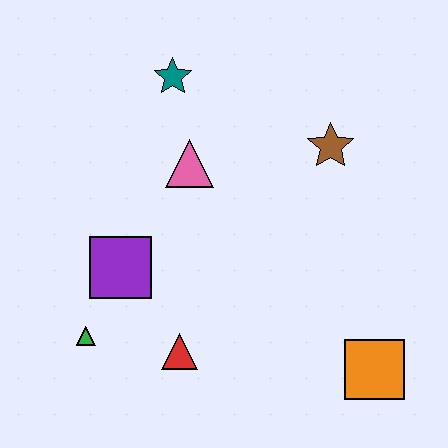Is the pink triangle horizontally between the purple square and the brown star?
Yes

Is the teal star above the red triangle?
Yes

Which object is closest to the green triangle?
The purple square is closest to the green triangle.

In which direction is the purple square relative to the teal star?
The purple square is below the teal star.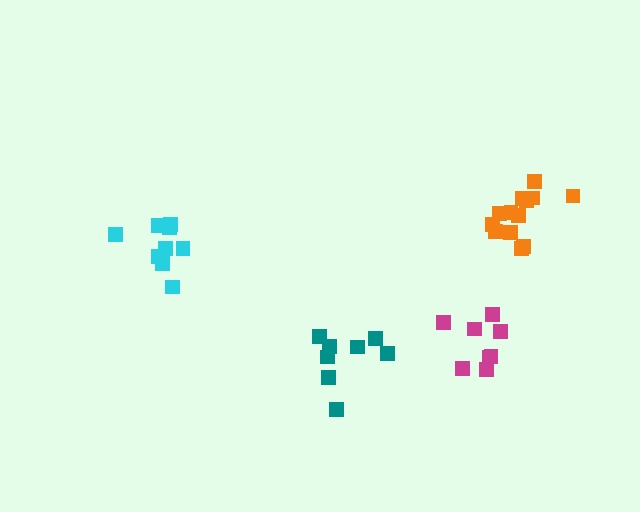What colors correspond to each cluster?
The clusters are colored: cyan, orange, teal, magenta.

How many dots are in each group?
Group 1: 10 dots, Group 2: 13 dots, Group 3: 8 dots, Group 4: 8 dots (39 total).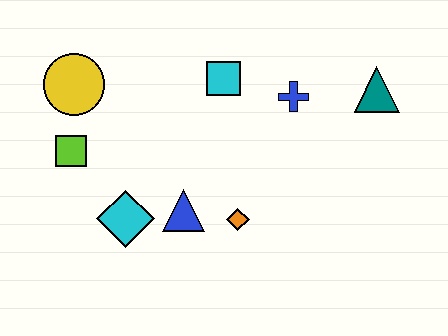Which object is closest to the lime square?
The yellow circle is closest to the lime square.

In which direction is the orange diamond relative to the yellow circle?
The orange diamond is to the right of the yellow circle.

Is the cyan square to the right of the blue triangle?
Yes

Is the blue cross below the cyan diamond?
No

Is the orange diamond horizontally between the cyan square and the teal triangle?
Yes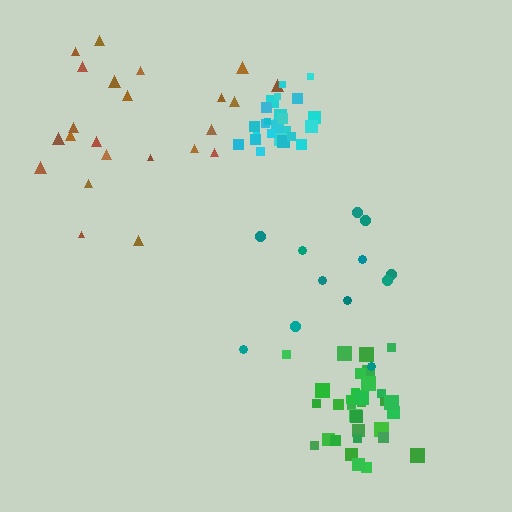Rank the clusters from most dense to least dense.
cyan, green, brown, teal.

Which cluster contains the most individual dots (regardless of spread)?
Green (32).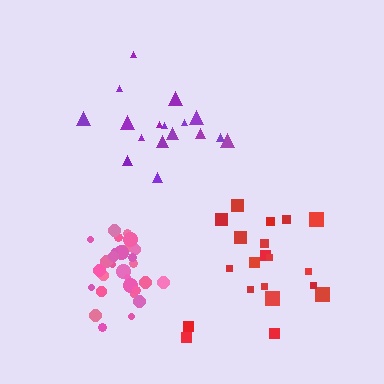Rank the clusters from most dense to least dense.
pink, purple, red.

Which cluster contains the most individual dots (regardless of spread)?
Pink (30).